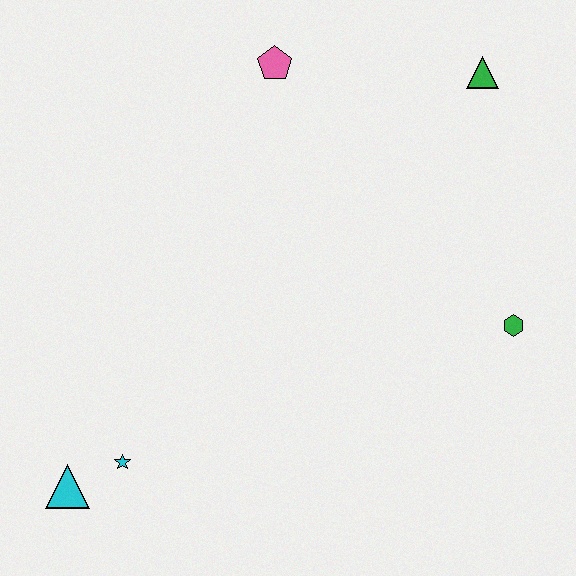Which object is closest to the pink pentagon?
The green triangle is closest to the pink pentagon.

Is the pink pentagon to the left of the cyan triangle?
No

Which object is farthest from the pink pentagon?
The cyan triangle is farthest from the pink pentagon.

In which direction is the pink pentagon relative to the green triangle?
The pink pentagon is to the left of the green triangle.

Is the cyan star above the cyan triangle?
Yes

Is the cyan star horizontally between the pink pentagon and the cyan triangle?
Yes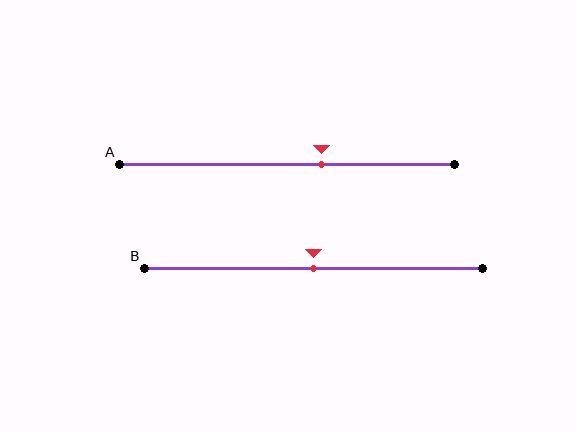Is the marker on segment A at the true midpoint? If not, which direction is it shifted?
No, the marker on segment A is shifted to the right by about 10% of the segment length.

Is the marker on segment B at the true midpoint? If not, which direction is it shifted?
Yes, the marker on segment B is at the true midpoint.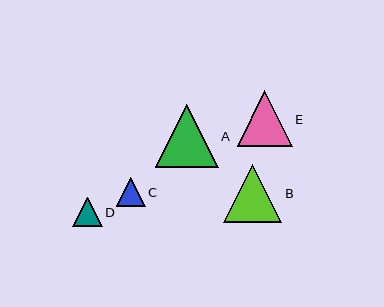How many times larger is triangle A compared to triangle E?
Triangle A is approximately 1.1 times the size of triangle E.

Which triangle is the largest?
Triangle A is the largest with a size of approximately 63 pixels.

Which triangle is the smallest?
Triangle C is the smallest with a size of approximately 29 pixels.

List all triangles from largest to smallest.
From largest to smallest: A, B, E, D, C.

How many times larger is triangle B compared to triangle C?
Triangle B is approximately 2.0 times the size of triangle C.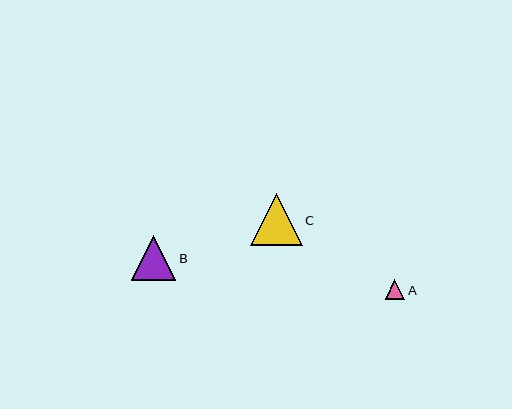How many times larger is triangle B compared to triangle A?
Triangle B is approximately 2.2 times the size of triangle A.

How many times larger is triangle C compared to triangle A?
Triangle C is approximately 2.6 times the size of triangle A.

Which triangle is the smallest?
Triangle A is the smallest with a size of approximately 20 pixels.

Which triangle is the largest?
Triangle C is the largest with a size of approximately 52 pixels.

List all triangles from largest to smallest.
From largest to smallest: C, B, A.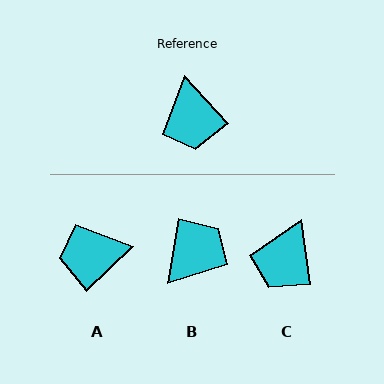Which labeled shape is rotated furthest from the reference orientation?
B, about 128 degrees away.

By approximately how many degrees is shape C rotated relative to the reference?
Approximately 34 degrees clockwise.